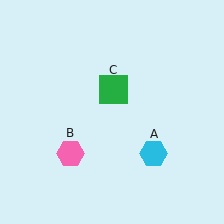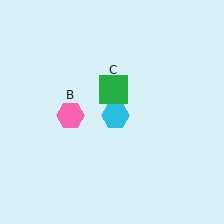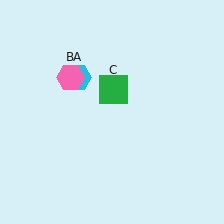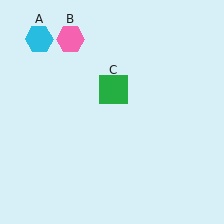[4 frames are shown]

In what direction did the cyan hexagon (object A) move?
The cyan hexagon (object A) moved up and to the left.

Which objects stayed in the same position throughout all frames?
Green square (object C) remained stationary.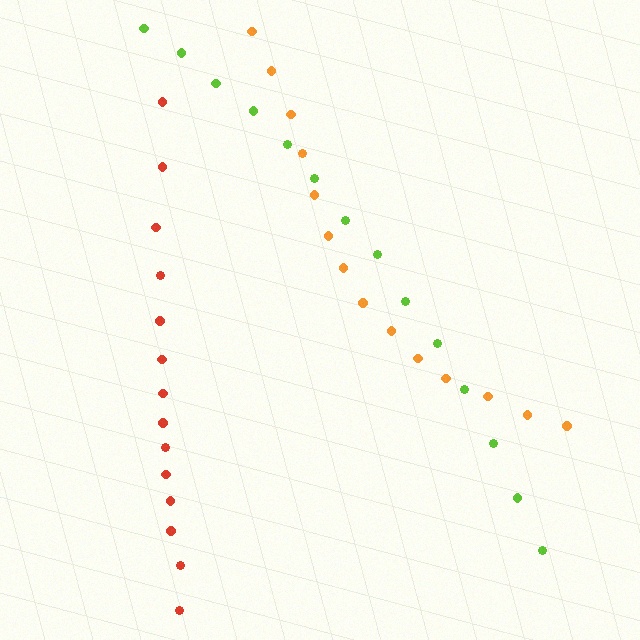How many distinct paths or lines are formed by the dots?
There are 3 distinct paths.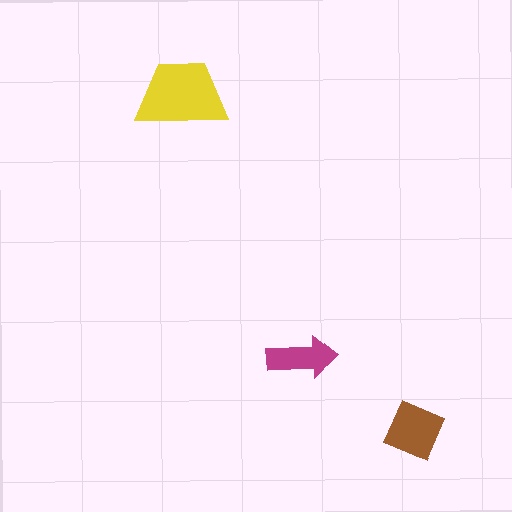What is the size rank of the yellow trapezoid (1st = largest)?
1st.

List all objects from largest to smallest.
The yellow trapezoid, the brown diamond, the magenta arrow.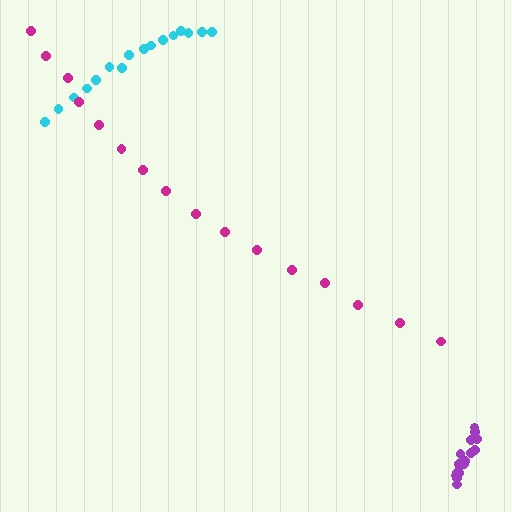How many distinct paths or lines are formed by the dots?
There are 3 distinct paths.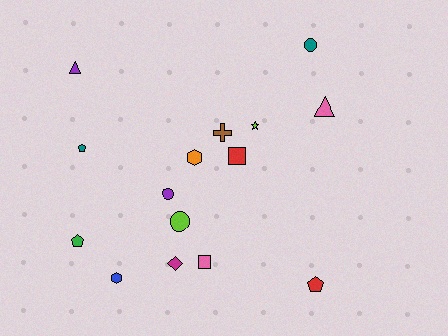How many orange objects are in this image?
There is 1 orange object.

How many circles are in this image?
There are 3 circles.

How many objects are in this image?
There are 15 objects.